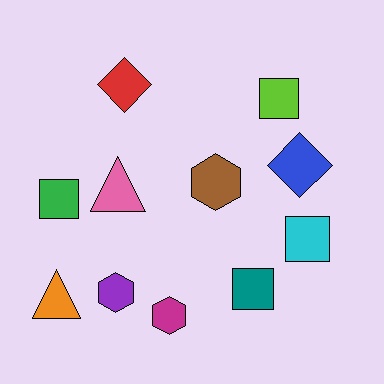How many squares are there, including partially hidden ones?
There are 4 squares.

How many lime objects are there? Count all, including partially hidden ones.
There is 1 lime object.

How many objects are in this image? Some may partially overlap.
There are 11 objects.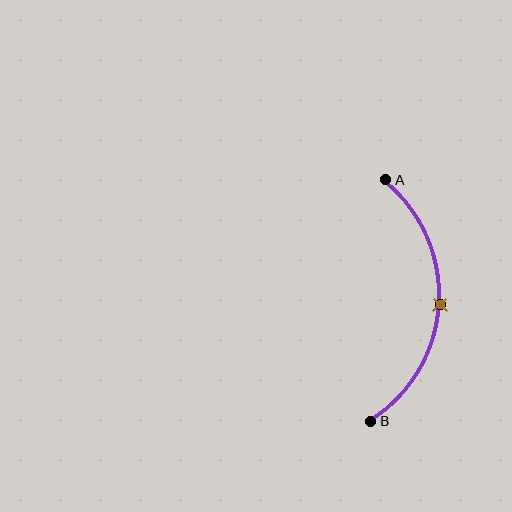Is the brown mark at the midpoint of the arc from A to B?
Yes. The brown mark lies on the arc at equal arc-length from both A and B — it is the arc midpoint.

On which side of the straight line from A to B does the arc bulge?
The arc bulges to the right of the straight line connecting A and B.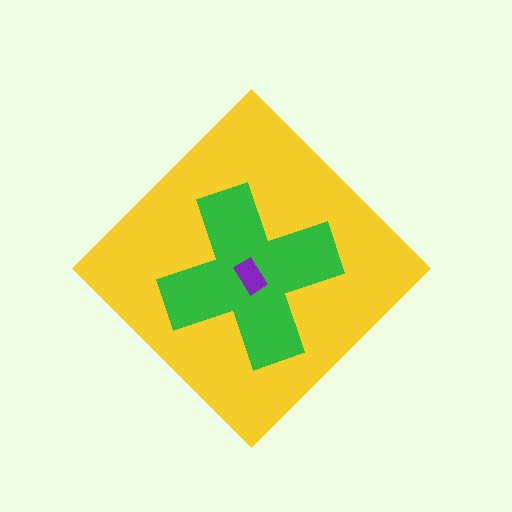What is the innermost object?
The purple rectangle.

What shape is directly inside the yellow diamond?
The green cross.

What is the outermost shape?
The yellow diamond.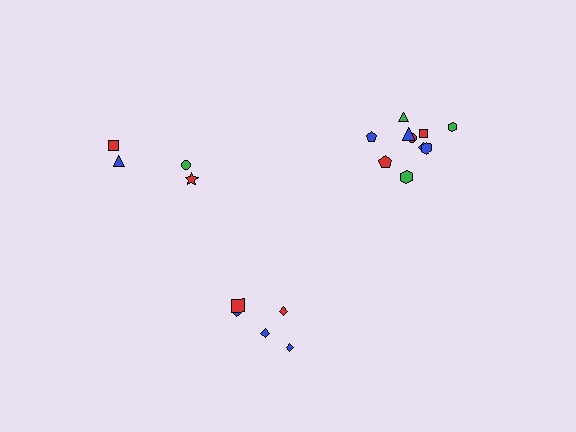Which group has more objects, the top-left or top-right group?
The top-right group.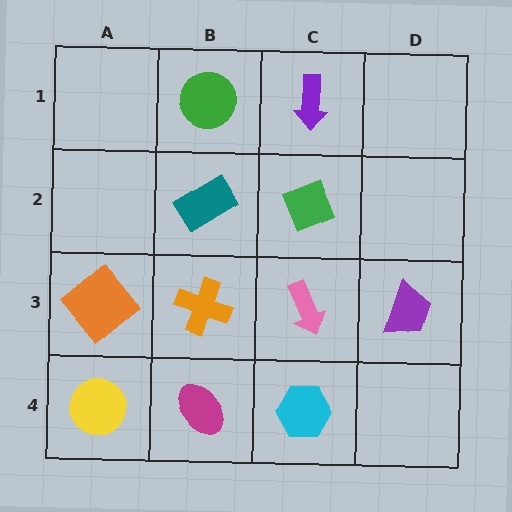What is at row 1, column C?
A purple arrow.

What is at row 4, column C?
A cyan hexagon.